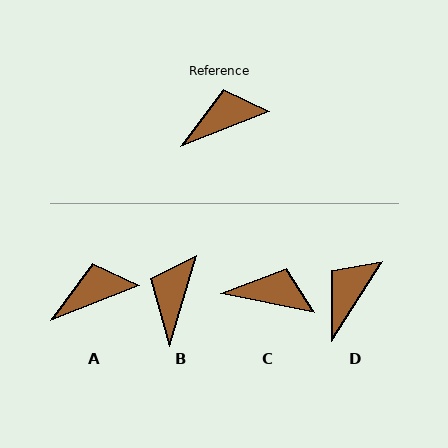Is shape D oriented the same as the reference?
No, it is off by about 36 degrees.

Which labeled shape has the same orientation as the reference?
A.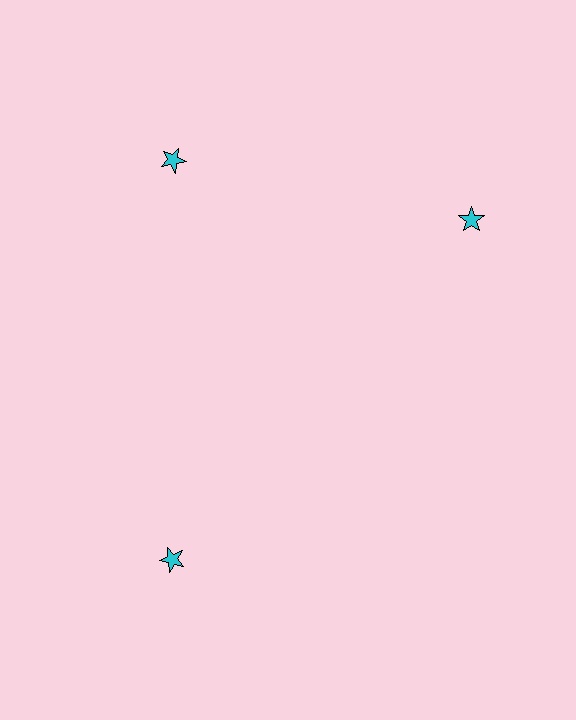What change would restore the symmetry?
The symmetry would be restored by rotating it back into even spacing with its neighbors so that all 3 stars sit at equal angles and equal distance from the center.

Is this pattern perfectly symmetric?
No. The 3 cyan stars are arranged in a ring, but one element near the 3 o'clock position is rotated out of alignment along the ring, breaking the 3-fold rotational symmetry.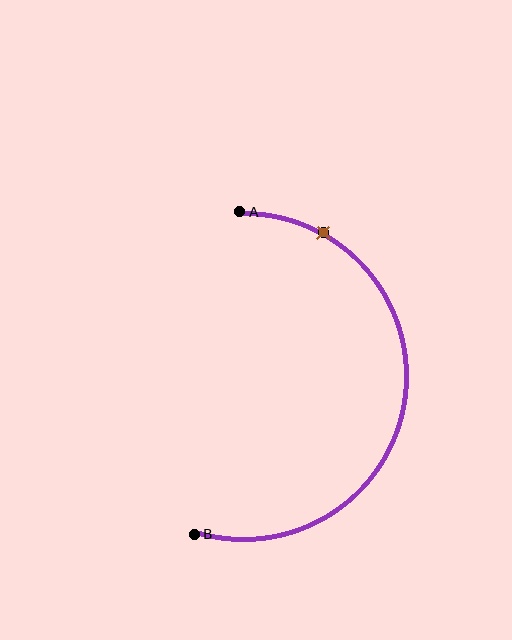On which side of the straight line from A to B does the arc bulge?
The arc bulges to the right of the straight line connecting A and B.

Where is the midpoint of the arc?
The arc midpoint is the point on the curve farthest from the straight line joining A and B. It sits to the right of that line.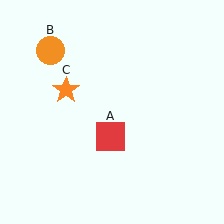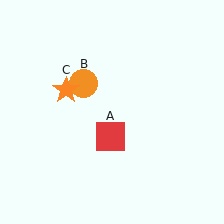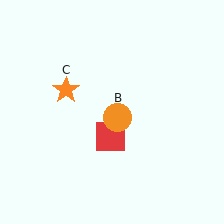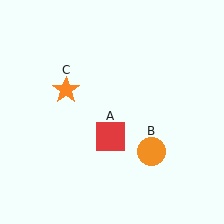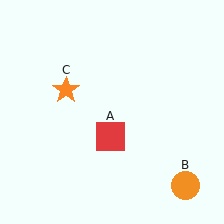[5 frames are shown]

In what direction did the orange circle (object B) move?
The orange circle (object B) moved down and to the right.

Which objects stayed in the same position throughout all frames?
Red square (object A) and orange star (object C) remained stationary.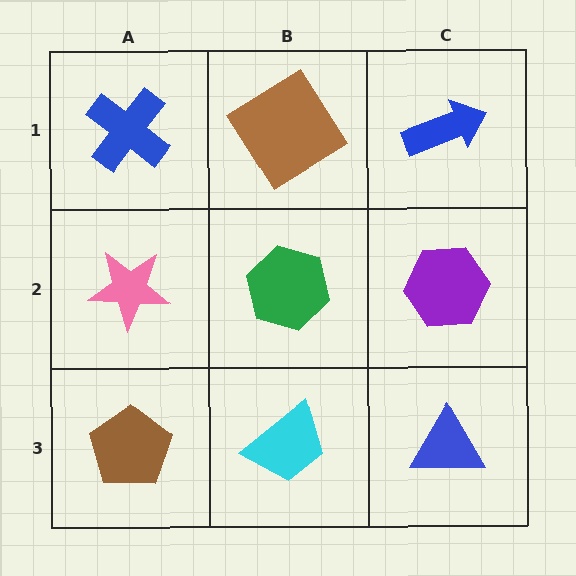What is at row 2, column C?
A purple hexagon.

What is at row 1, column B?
A brown diamond.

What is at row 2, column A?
A pink star.